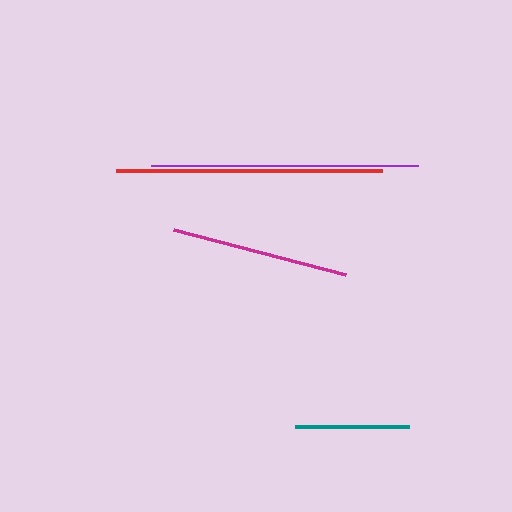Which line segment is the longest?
The purple line is the longest at approximately 267 pixels.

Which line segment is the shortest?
The teal line is the shortest at approximately 114 pixels.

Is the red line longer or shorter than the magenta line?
The red line is longer than the magenta line.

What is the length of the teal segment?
The teal segment is approximately 114 pixels long.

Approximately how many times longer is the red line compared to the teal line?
The red line is approximately 2.3 times the length of the teal line.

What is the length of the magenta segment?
The magenta segment is approximately 178 pixels long.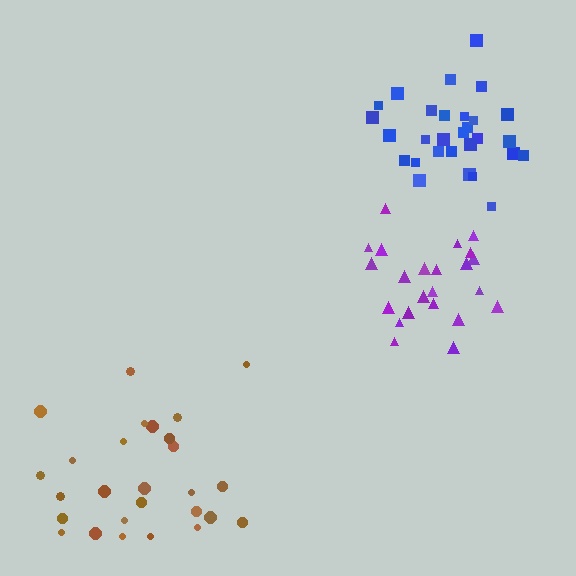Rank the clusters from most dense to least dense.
purple, blue, brown.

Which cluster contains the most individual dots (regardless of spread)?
Blue (29).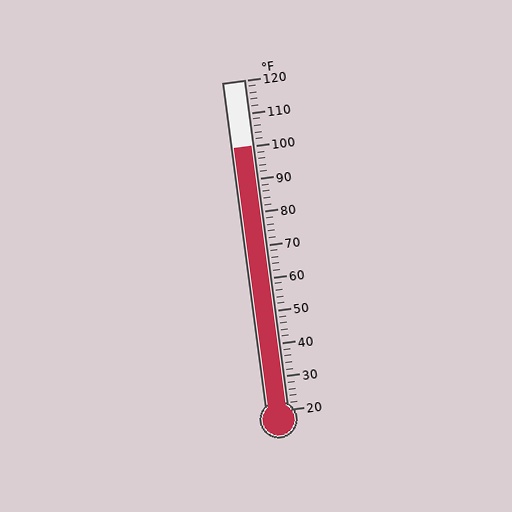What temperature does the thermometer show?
The thermometer shows approximately 100°F.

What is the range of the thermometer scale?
The thermometer scale ranges from 20°F to 120°F.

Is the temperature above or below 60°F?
The temperature is above 60°F.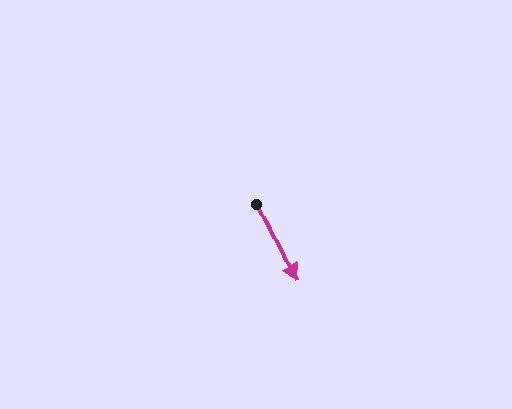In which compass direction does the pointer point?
Southeast.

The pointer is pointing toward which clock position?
Roughly 5 o'clock.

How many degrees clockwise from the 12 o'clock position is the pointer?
Approximately 154 degrees.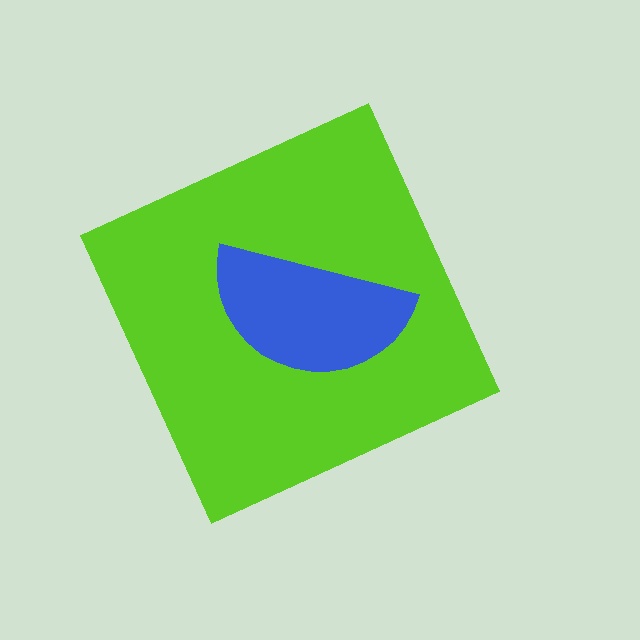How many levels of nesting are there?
2.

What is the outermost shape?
The lime diamond.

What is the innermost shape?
The blue semicircle.